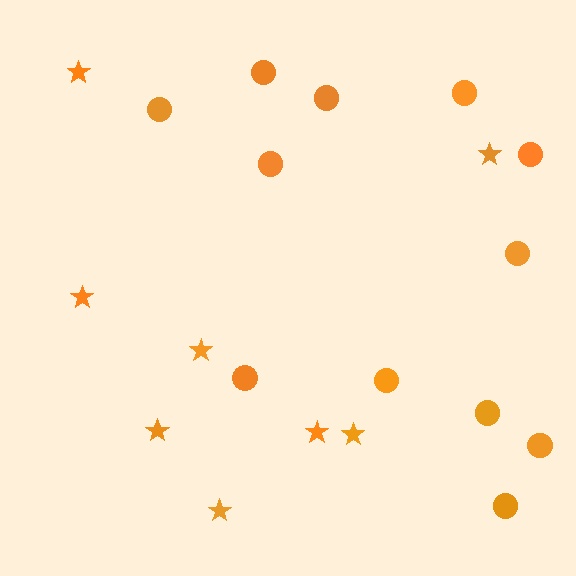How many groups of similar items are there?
There are 2 groups: one group of stars (8) and one group of circles (12).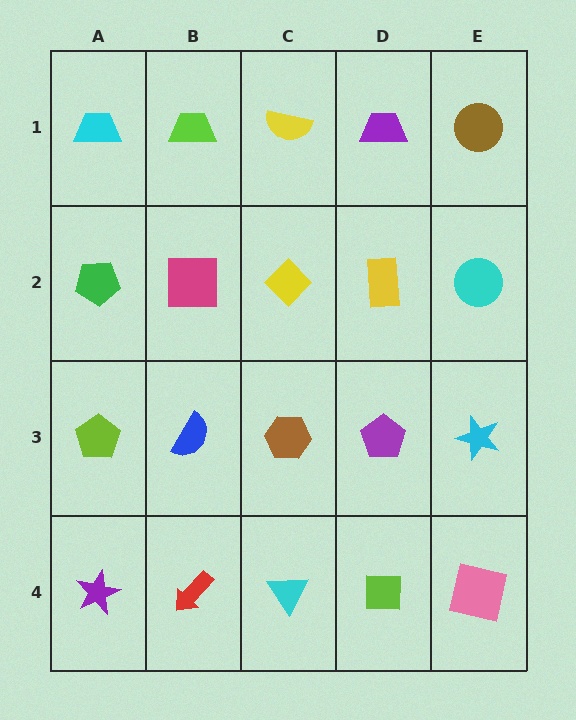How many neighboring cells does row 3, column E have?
3.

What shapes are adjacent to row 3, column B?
A magenta square (row 2, column B), a red arrow (row 4, column B), a lime pentagon (row 3, column A), a brown hexagon (row 3, column C).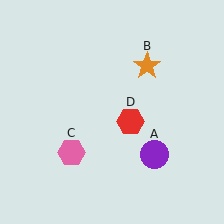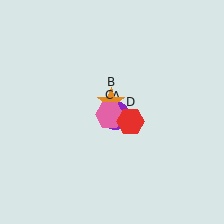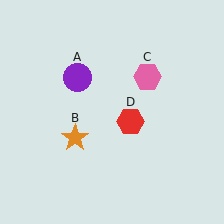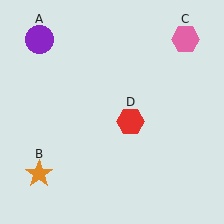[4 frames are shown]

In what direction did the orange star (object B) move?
The orange star (object B) moved down and to the left.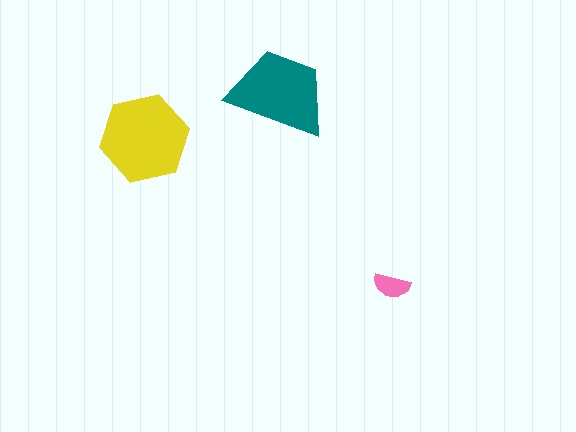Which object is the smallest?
The pink semicircle.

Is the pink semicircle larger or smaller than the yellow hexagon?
Smaller.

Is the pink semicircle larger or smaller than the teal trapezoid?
Smaller.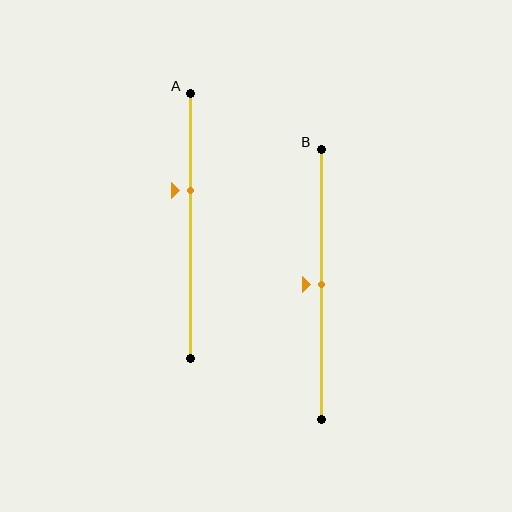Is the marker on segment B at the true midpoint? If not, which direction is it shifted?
Yes, the marker on segment B is at the true midpoint.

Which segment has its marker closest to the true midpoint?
Segment B has its marker closest to the true midpoint.